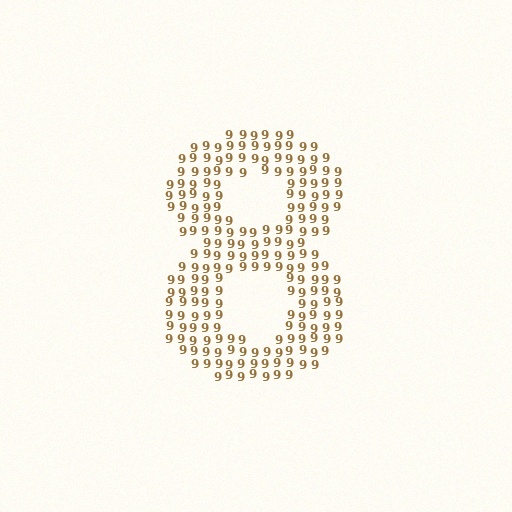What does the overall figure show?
The overall figure shows the digit 8.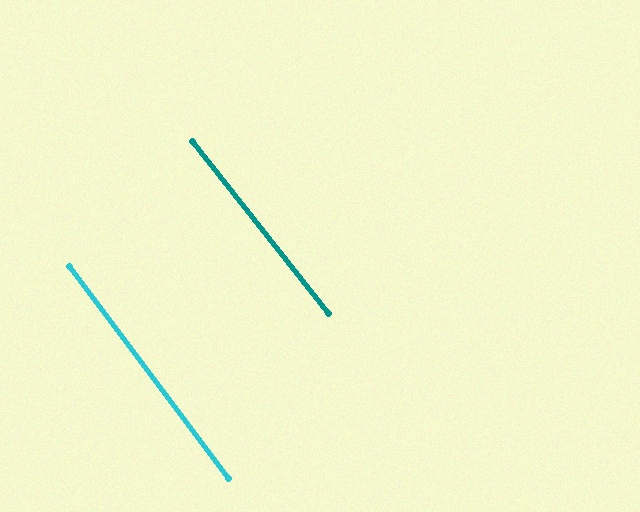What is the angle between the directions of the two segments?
Approximately 2 degrees.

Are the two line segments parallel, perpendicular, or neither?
Parallel — their directions differ by only 1.7°.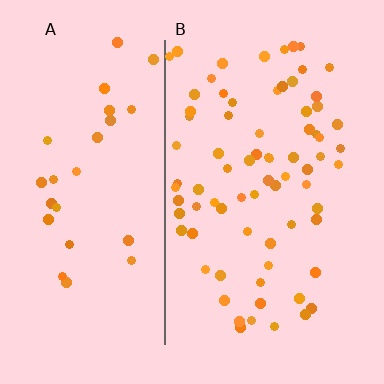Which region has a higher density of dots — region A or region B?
B (the right).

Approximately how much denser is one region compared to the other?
Approximately 2.7× — region B over region A.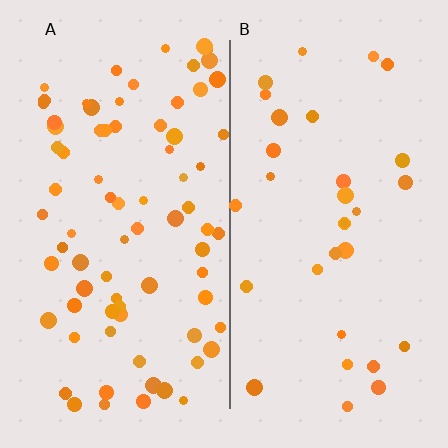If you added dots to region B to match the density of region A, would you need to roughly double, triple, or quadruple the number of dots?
Approximately double.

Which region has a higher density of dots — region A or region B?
A (the left).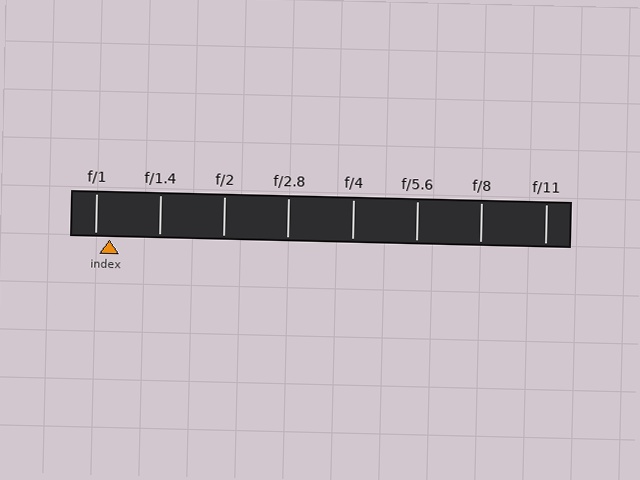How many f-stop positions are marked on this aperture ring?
There are 8 f-stop positions marked.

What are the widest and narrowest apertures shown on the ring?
The widest aperture shown is f/1 and the narrowest is f/11.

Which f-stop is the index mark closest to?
The index mark is closest to f/1.